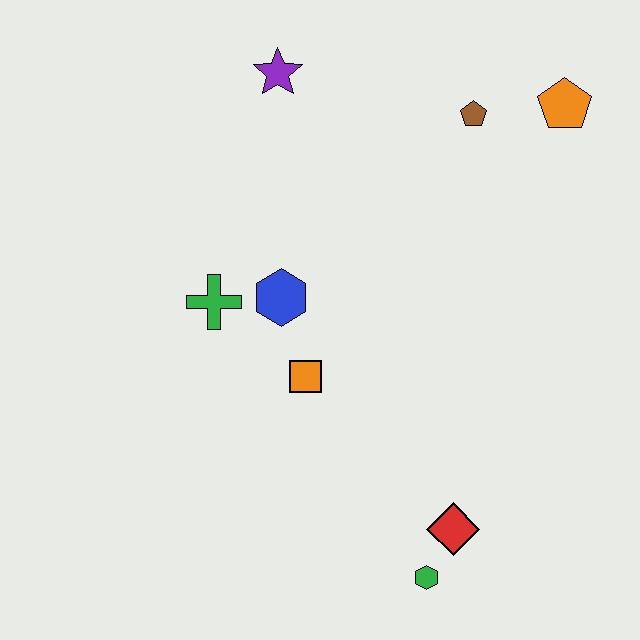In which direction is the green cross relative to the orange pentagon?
The green cross is to the left of the orange pentagon.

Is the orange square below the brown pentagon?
Yes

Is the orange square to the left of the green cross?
No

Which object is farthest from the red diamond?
The purple star is farthest from the red diamond.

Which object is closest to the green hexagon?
The red diamond is closest to the green hexagon.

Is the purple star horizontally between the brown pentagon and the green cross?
Yes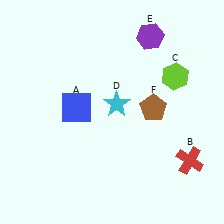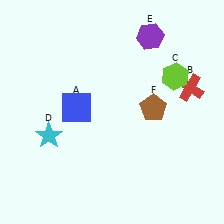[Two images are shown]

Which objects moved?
The objects that moved are: the red cross (B), the cyan star (D).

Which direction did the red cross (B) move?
The red cross (B) moved up.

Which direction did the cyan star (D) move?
The cyan star (D) moved left.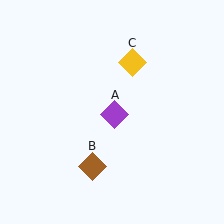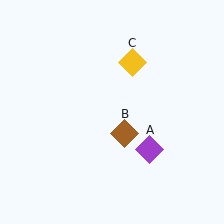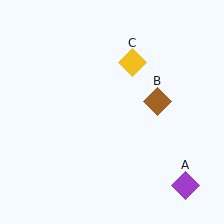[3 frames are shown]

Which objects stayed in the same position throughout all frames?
Yellow diamond (object C) remained stationary.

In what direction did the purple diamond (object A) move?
The purple diamond (object A) moved down and to the right.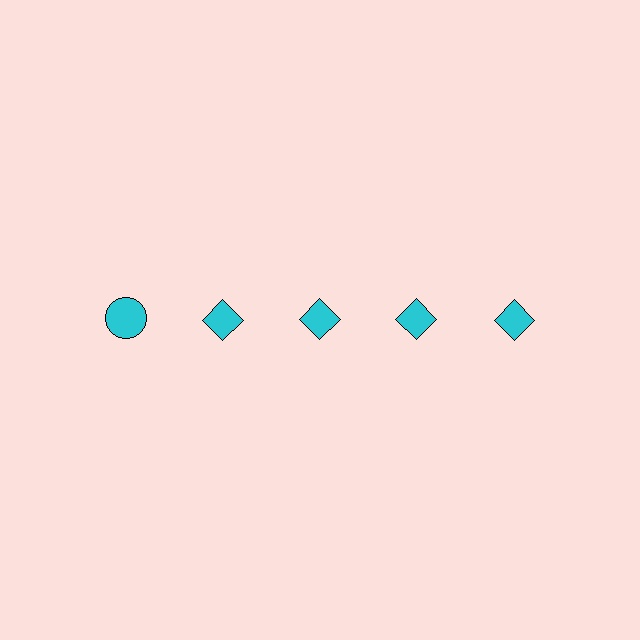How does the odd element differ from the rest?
It has a different shape: circle instead of diamond.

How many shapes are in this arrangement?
There are 5 shapes arranged in a grid pattern.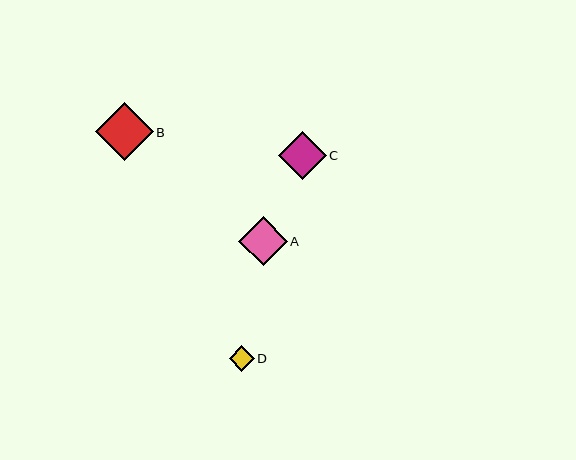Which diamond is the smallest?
Diamond D is the smallest with a size of approximately 25 pixels.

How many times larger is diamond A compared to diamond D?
Diamond A is approximately 1.9 times the size of diamond D.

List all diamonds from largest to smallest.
From largest to smallest: B, A, C, D.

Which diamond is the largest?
Diamond B is the largest with a size of approximately 58 pixels.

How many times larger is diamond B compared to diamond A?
Diamond B is approximately 1.2 times the size of diamond A.